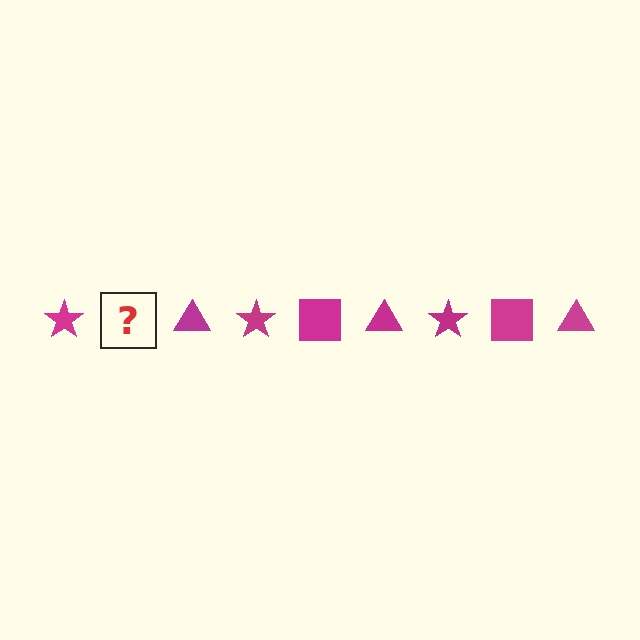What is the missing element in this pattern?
The missing element is a magenta square.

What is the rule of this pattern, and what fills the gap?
The rule is that the pattern cycles through star, square, triangle shapes in magenta. The gap should be filled with a magenta square.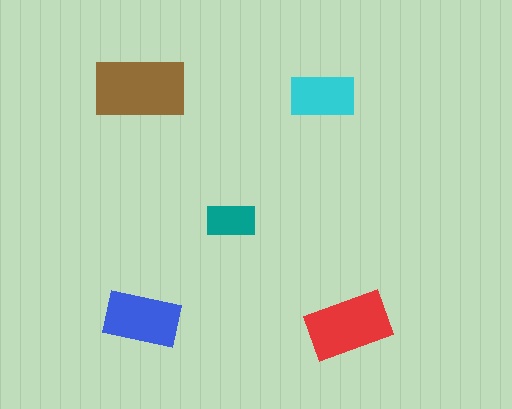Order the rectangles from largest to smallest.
the brown one, the red one, the blue one, the cyan one, the teal one.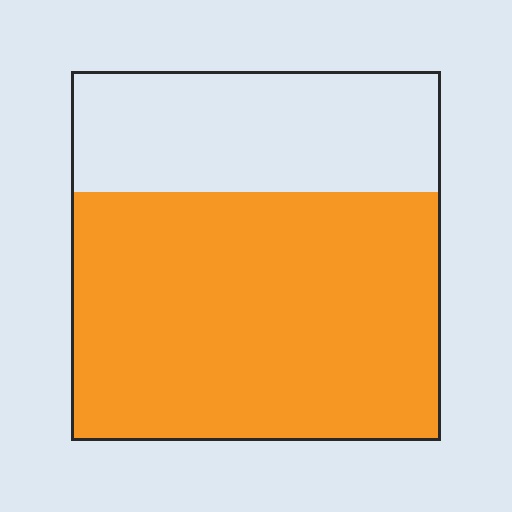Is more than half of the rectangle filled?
Yes.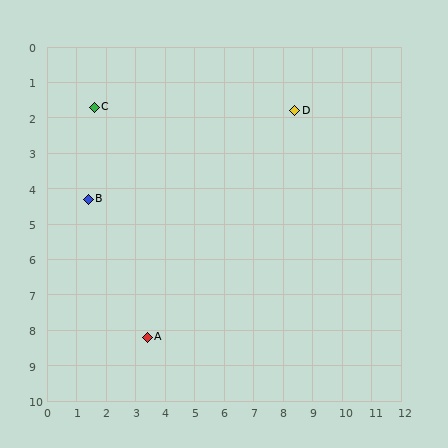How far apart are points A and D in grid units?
Points A and D are about 8.1 grid units apart.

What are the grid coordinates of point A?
Point A is at approximately (3.4, 8.2).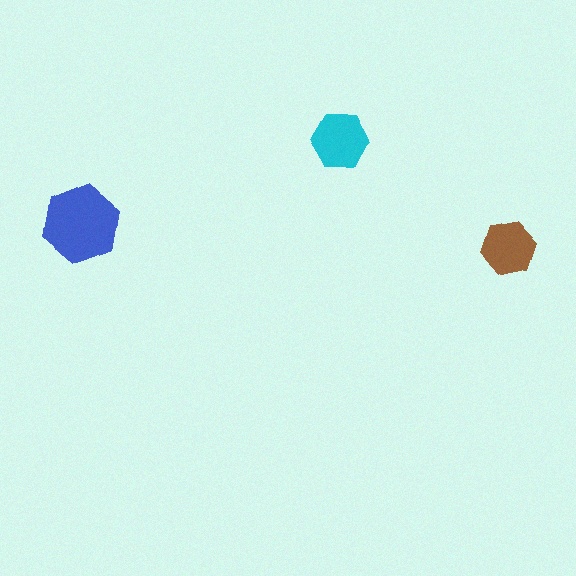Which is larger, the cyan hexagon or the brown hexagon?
The cyan one.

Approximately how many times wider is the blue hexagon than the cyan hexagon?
About 1.5 times wider.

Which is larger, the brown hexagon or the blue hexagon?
The blue one.